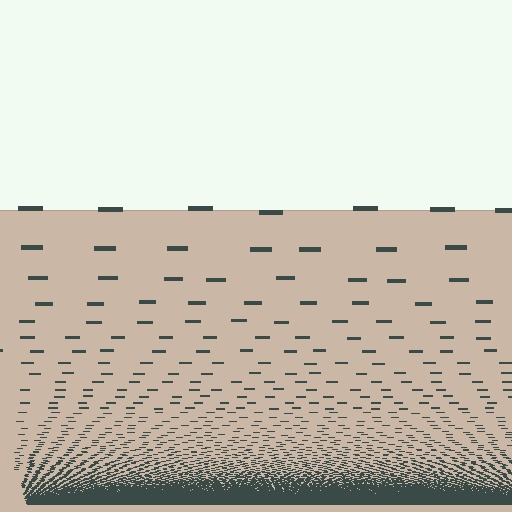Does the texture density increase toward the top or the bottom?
Density increases toward the bottom.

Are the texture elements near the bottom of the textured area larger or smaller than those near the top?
Smaller. The gradient is inverted — elements near the bottom are smaller and denser.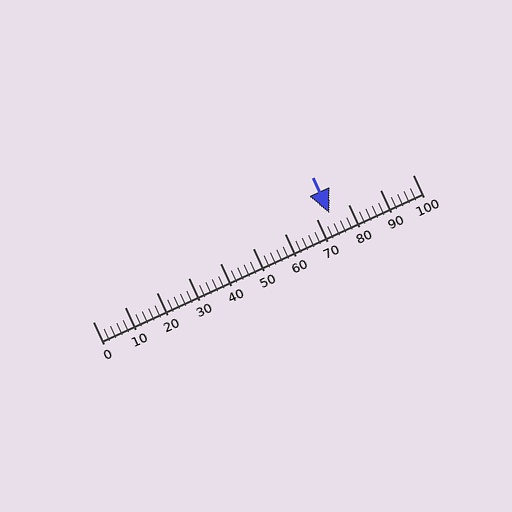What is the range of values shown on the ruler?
The ruler shows values from 0 to 100.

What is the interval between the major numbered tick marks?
The major tick marks are spaced 10 units apart.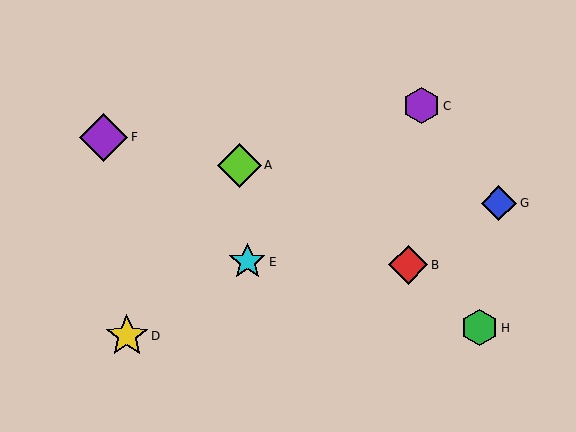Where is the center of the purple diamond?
The center of the purple diamond is at (103, 137).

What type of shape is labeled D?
Shape D is a yellow star.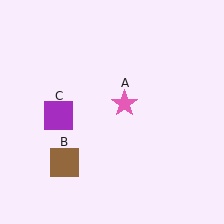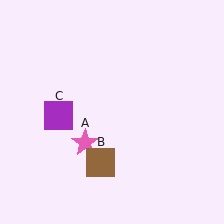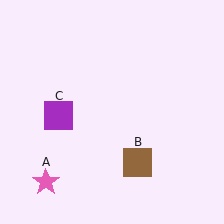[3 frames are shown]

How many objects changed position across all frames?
2 objects changed position: pink star (object A), brown square (object B).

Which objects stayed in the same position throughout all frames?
Purple square (object C) remained stationary.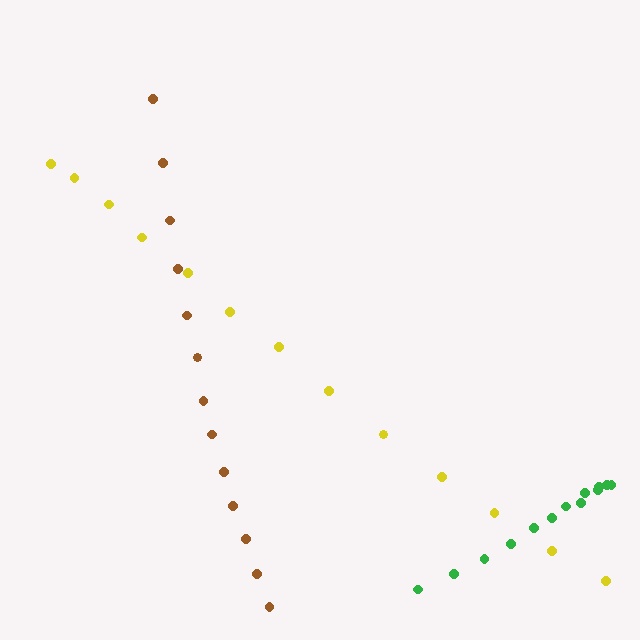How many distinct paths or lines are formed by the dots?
There are 3 distinct paths.